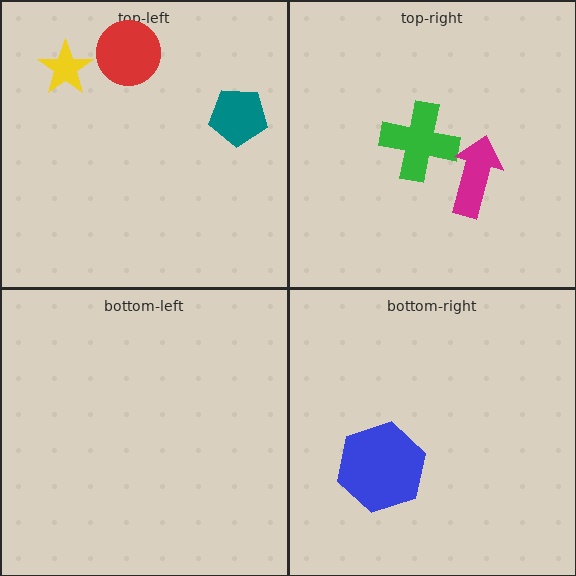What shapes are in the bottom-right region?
The blue hexagon.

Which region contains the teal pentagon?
The top-left region.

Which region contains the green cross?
The top-right region.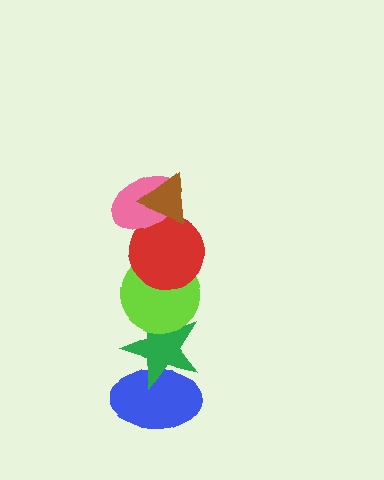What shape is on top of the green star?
The lime circle is on top of the green star.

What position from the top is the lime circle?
The lime circle is 4th from the top.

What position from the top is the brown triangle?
The brown triangle is 1st from the top.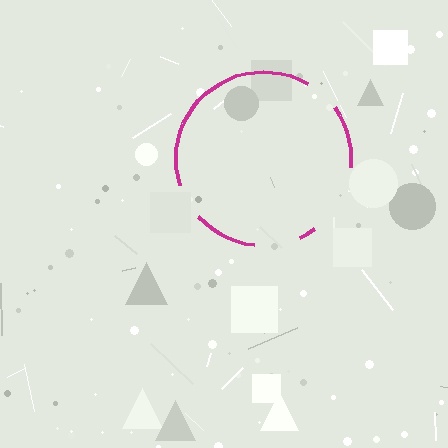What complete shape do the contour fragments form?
The contour fragments form a circle.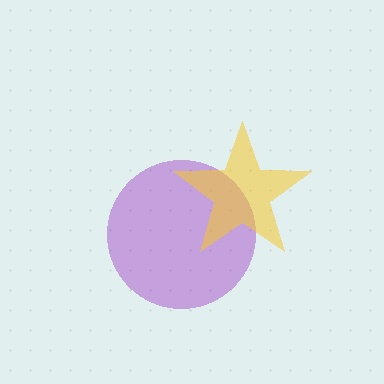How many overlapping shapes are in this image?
There are 2 overlapping shapes in the image.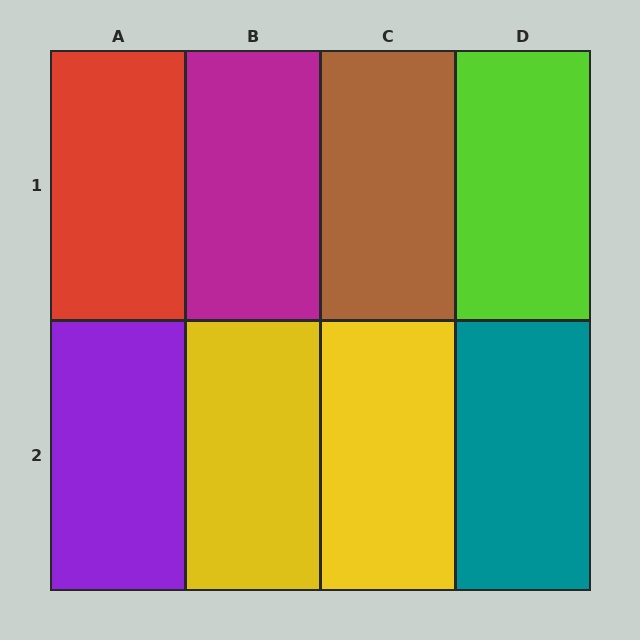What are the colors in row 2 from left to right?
Purple, yellow, yellow, teal.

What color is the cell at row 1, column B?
Magenta.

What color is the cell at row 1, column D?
Lime.